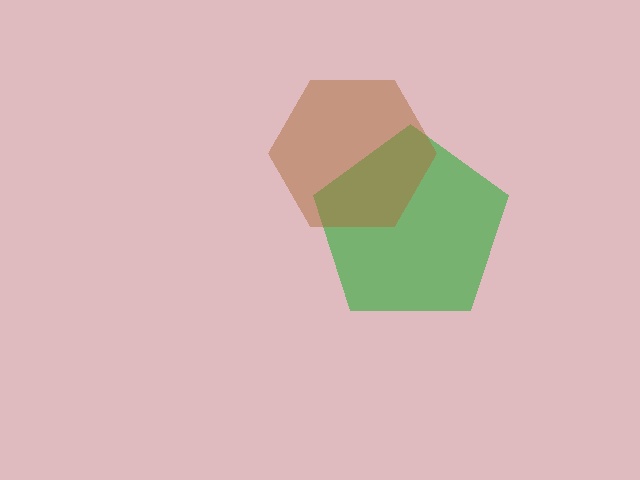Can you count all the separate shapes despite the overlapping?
Yes, there are 2 separate shapes.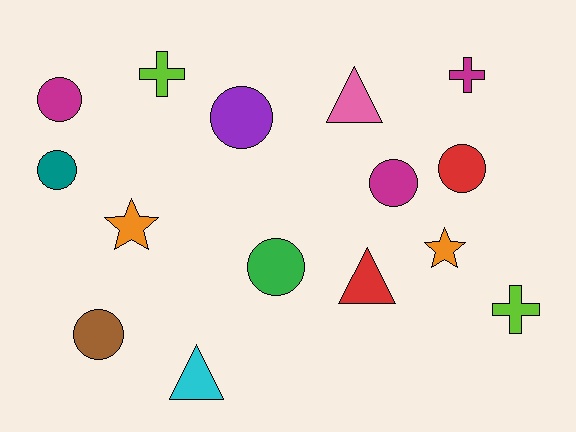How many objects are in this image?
There are 15 objects.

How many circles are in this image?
There are 7 circles.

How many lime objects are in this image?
There are 2 lime objects.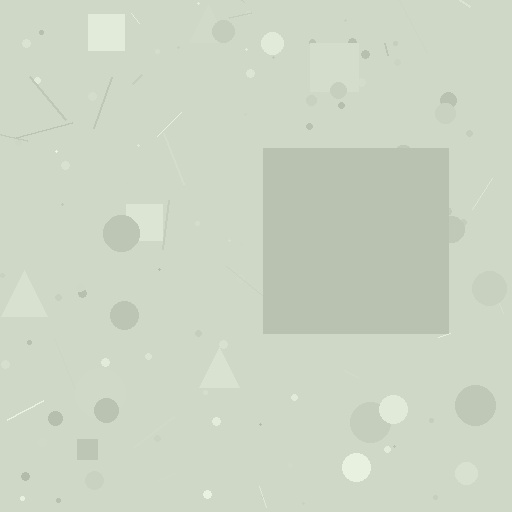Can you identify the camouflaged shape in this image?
The camouflaged shape is a square.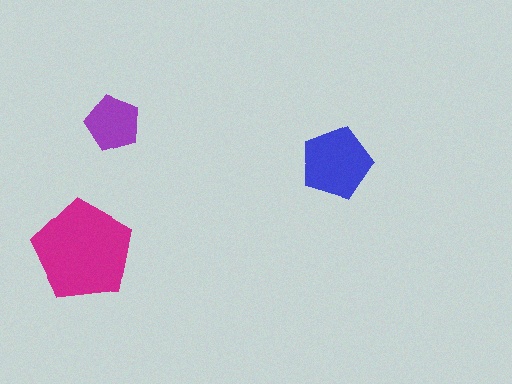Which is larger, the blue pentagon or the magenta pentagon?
The magenta one.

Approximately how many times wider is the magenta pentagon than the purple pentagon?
About 2 times wider.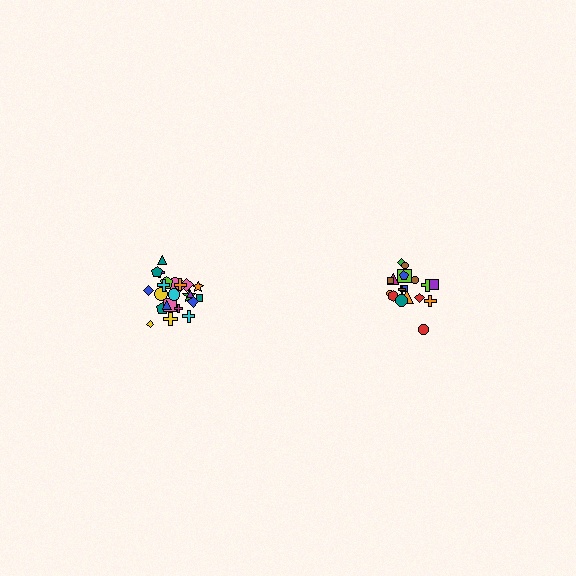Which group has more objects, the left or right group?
The left group.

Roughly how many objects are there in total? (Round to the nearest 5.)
Roughly 45 objects in total.